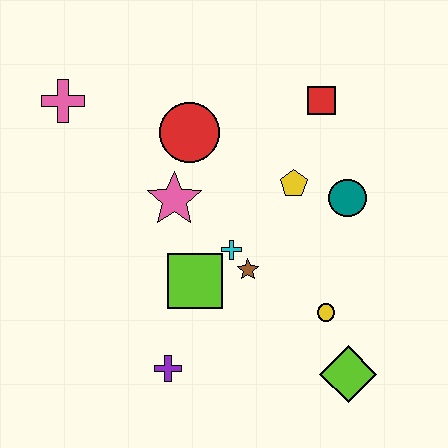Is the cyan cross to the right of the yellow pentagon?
No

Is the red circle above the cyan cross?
Yes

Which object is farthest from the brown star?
The pink cross is farthest from the brown star.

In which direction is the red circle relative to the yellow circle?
The red circle is above the yellow circle.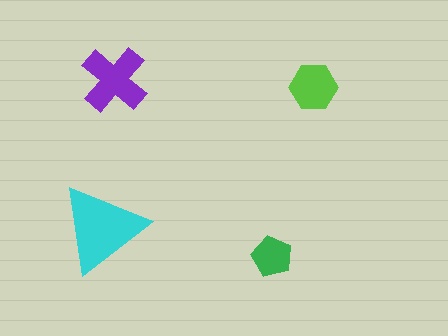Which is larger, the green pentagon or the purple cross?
The purple cross.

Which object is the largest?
The cyan triangle.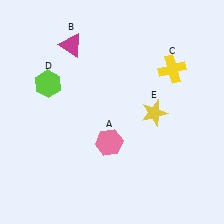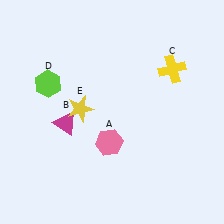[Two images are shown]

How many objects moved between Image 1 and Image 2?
2 objects moved between the two images.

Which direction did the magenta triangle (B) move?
The magenta triangle (B) moved down.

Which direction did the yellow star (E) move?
The yellow star (E) moved left.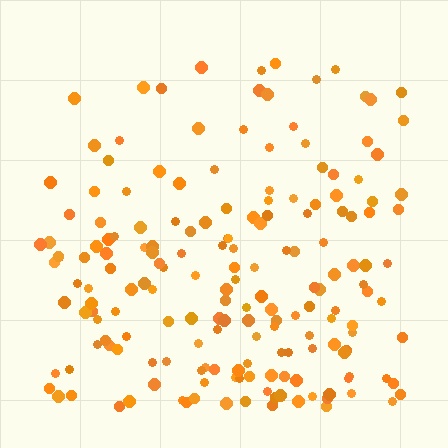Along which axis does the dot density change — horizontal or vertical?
Vertical.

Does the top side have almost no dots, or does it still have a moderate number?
Still a moderate number, just noticeably fewer than the bottom.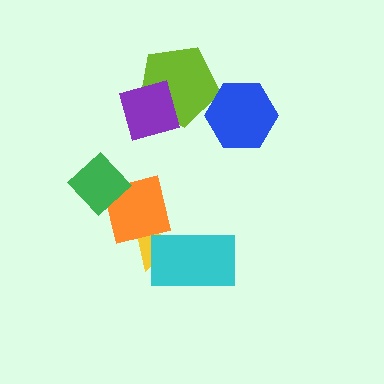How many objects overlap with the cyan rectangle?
1 object overlaps with the cyan rectangle.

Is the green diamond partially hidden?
No, no other shape covers it.